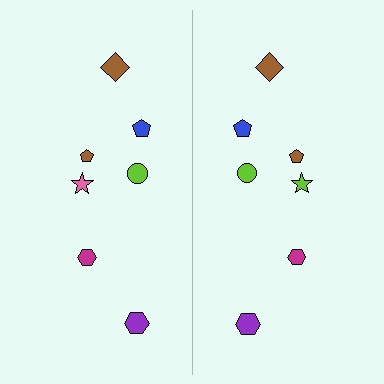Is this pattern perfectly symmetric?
No, the pattern is not perfectly symmetric. The lime star on the right side breaks the symmetry — its mirror counterpart is pink.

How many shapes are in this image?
There are 14 shapes in this image.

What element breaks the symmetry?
The lime star on the right side breaks the symmetry — its mirror counterpart is pink.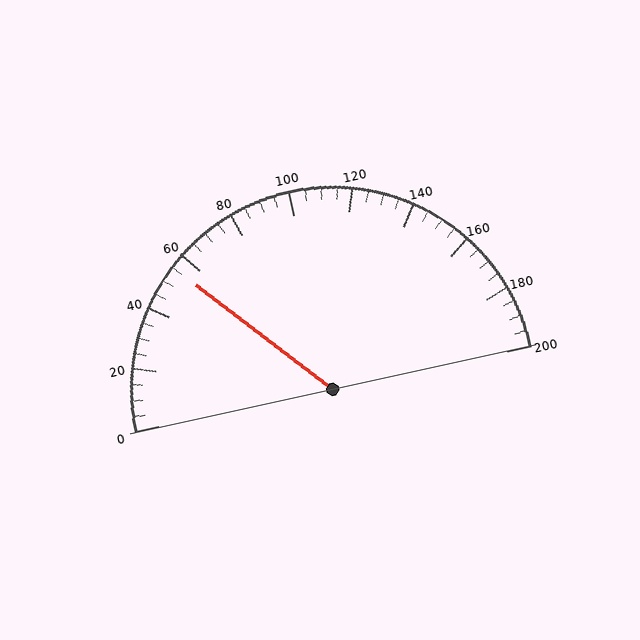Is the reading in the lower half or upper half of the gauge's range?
The reading is in the lower half of the range (0 to 200).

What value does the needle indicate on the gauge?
The needle indicates approximately 55.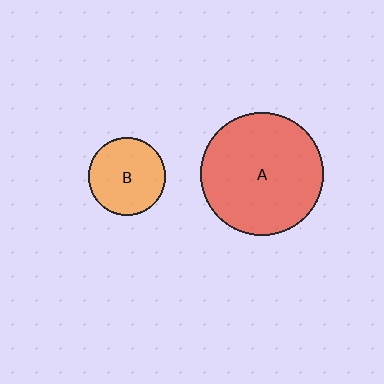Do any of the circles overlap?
No, none of the circles overlap.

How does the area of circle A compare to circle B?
Approximately 2.5 times.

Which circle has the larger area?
Circle A (red).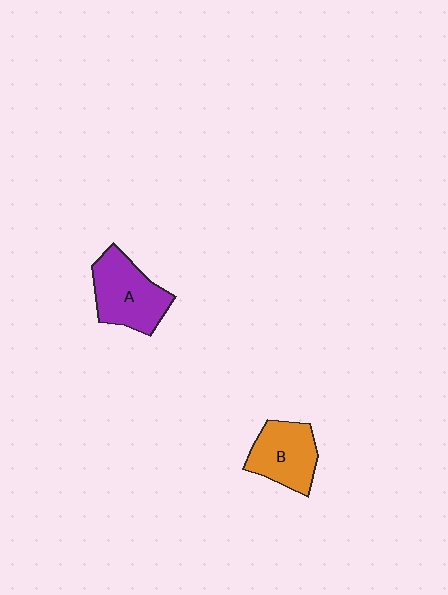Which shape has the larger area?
Shape A (purple).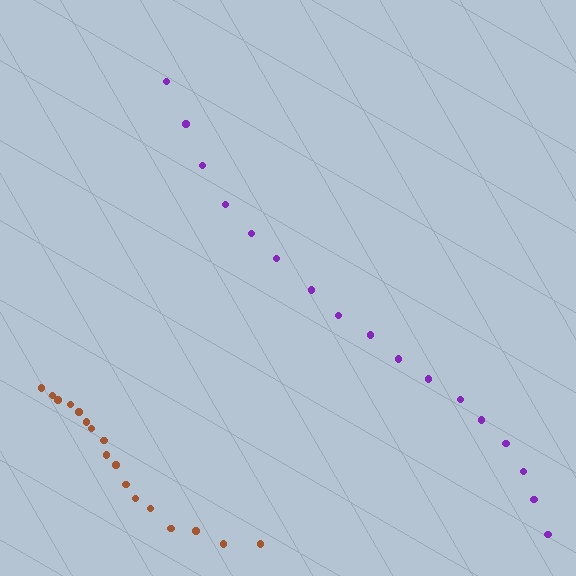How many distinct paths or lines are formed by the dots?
There are 2 distinct paths.